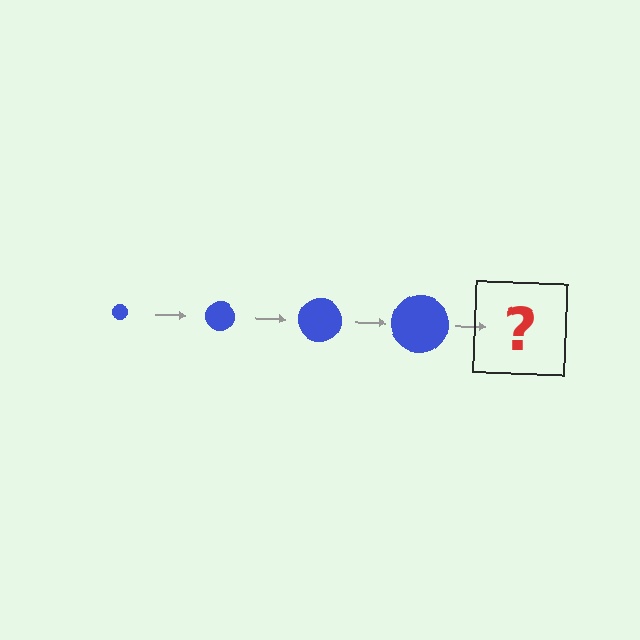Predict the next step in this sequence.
The next step is a blue circle, larger than the previous one.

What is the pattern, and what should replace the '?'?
The pattern is that the circle gets progressively larger each step. The '?' should be a blue circle, larger than the previous one.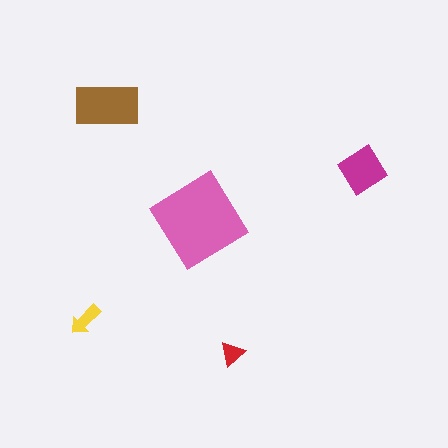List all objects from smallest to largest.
The red triangle, the yellow arrow, the magenta diamond, the brown rectangle, the pink diamond.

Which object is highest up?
The brown rectangle is topmost.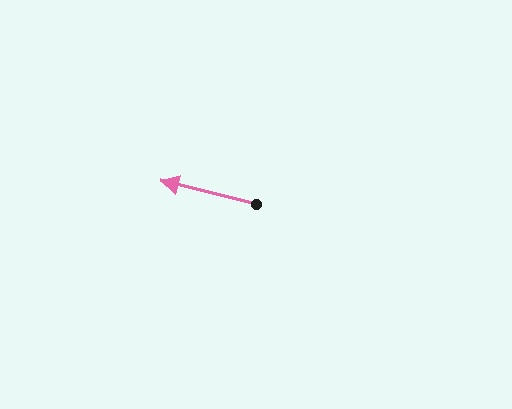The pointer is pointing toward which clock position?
Roughly 9 o'clock.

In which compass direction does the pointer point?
West.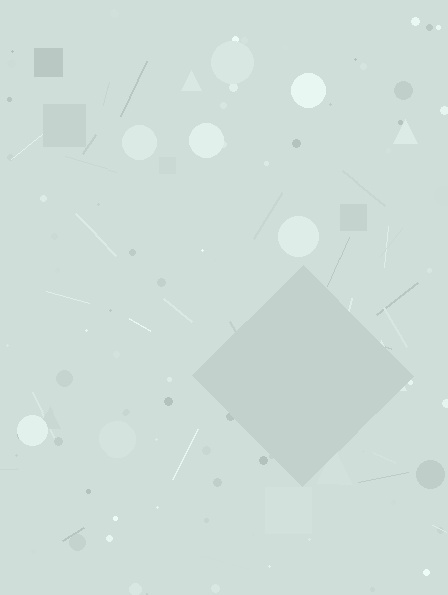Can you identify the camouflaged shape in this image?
The camouflaged shape is a diamond.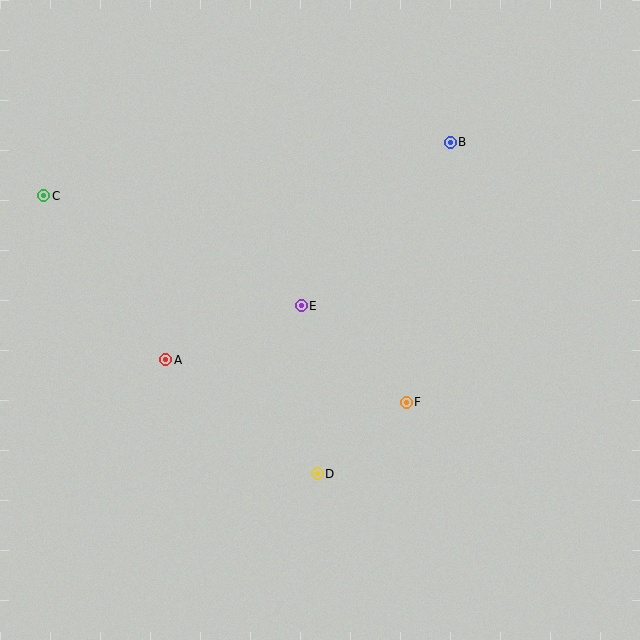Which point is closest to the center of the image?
Point E at (301, 306) is closest to the center.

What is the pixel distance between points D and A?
The distance between D and A is 189 pixels.